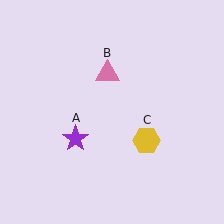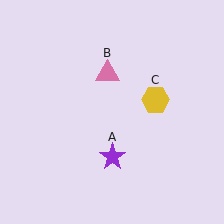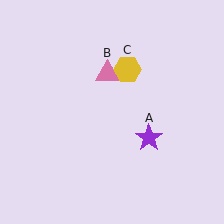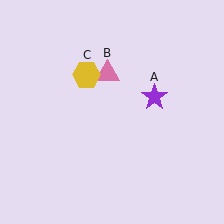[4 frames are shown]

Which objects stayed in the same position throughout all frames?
Pink triangle (object B) remained stationary.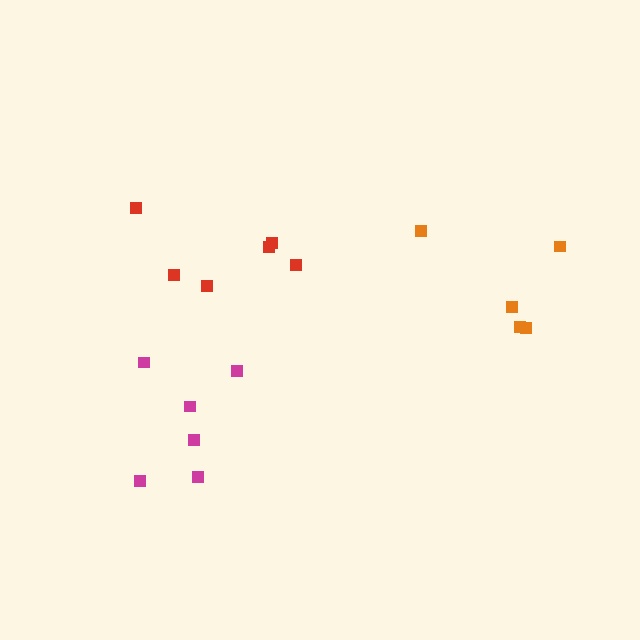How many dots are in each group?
Group 1: 6 dots, Group 2: 5 dots, Group 3: 6 dots (17 total).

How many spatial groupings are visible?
There are 3 spatial groupings.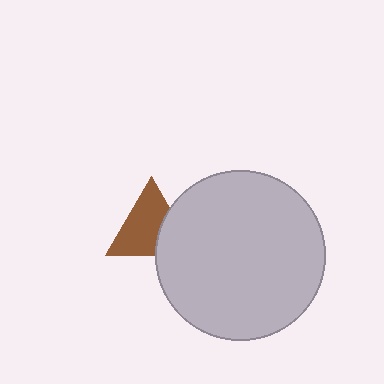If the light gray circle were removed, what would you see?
You would see the complete brown triangle.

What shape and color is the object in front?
The object in front is a light gray circle.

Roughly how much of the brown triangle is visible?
Most of it is visible (roughly 69%).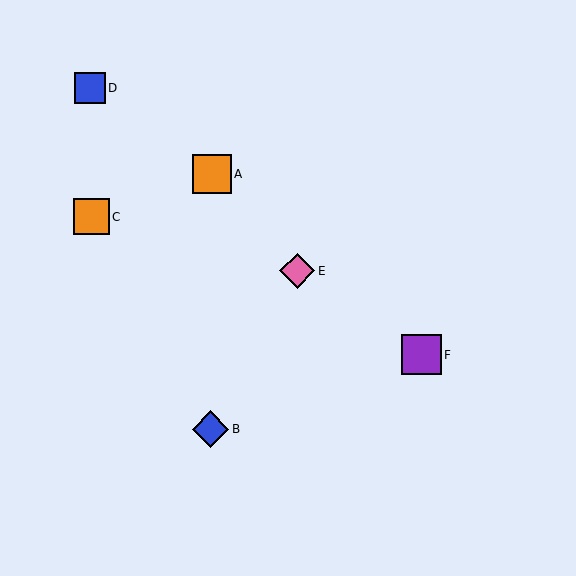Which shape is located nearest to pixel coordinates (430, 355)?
The purple square (labeled F) at (421, 355) is nearest to that location.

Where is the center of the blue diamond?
The center of the blue diamond is at (211, 429).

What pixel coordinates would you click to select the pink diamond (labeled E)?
Click at (297, 271) to select the pink diamond E.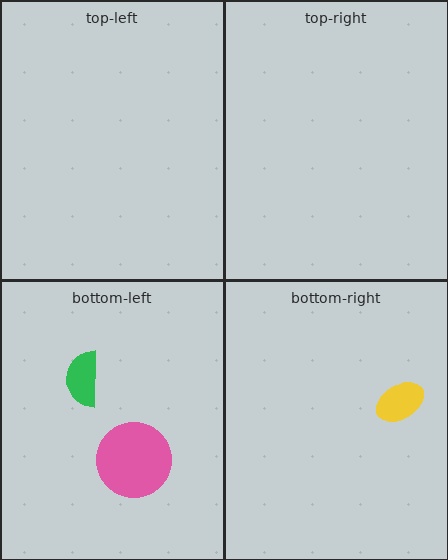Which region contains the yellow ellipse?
The bottom-right region.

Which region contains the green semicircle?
The bottom-left region.